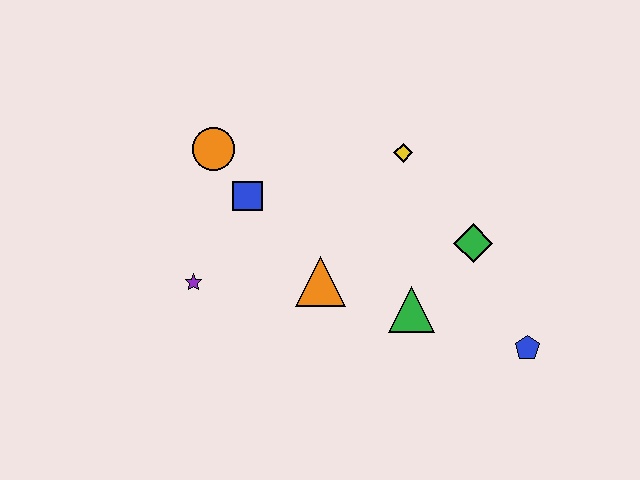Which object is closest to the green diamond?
The green triangle is closest to the green diamond.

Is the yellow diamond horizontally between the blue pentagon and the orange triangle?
Yes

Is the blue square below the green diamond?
No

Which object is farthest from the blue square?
The blue pentagon is farthest from the blue square.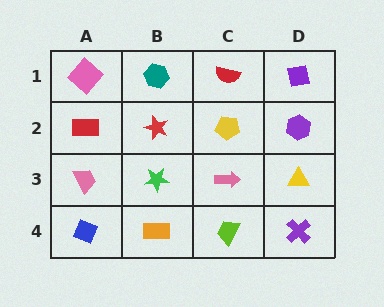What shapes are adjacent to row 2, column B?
A teal hexagon (row 1, column B), a green star (row 3, column B), a red rectangle (row 2, column A), a yellow pentagon (row 2, column C).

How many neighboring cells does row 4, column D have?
2.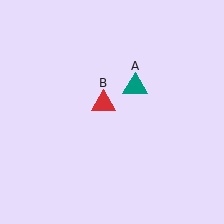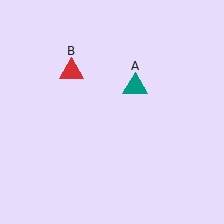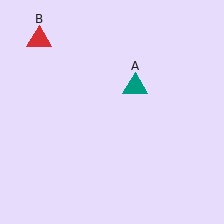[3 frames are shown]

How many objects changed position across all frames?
1 object changed position: red triangle (object B).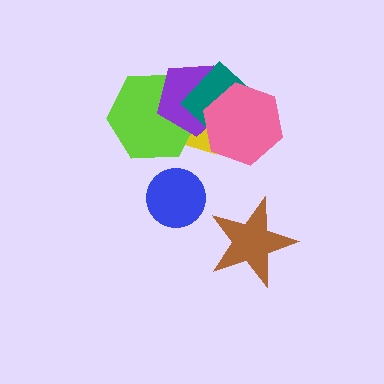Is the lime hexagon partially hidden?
Yes, it is partially covered by another shape.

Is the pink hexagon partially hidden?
No, no other shape covers it.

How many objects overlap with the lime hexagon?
3 objects overlap with the lime hexagon.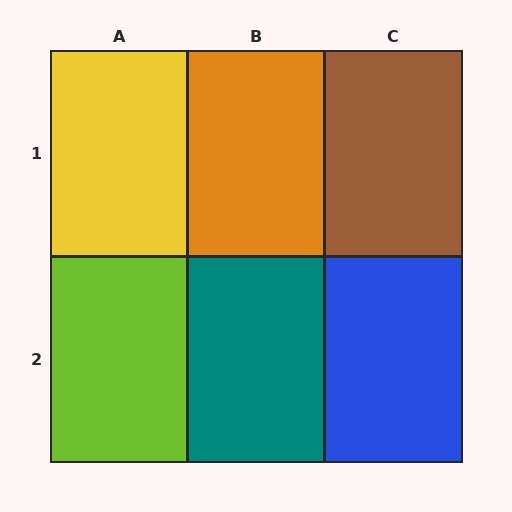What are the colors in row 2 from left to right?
Lime, teal, blue.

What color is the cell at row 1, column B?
Orange.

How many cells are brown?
1 cell is brown.